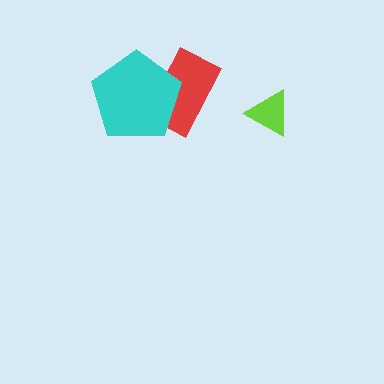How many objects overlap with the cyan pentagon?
1 object overlaps with the cyan pentagon.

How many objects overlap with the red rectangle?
1 object overlaps with the red rectangle.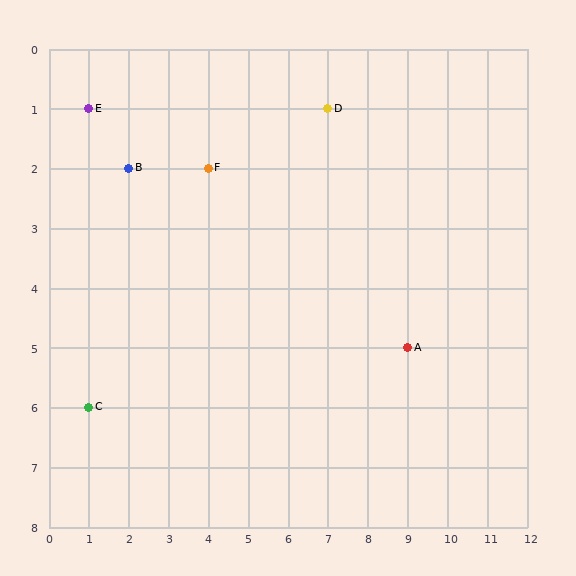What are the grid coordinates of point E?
Point E is at grid coordinates (1, 1).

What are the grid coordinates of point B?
Point B is at grid coordinates (2, 2).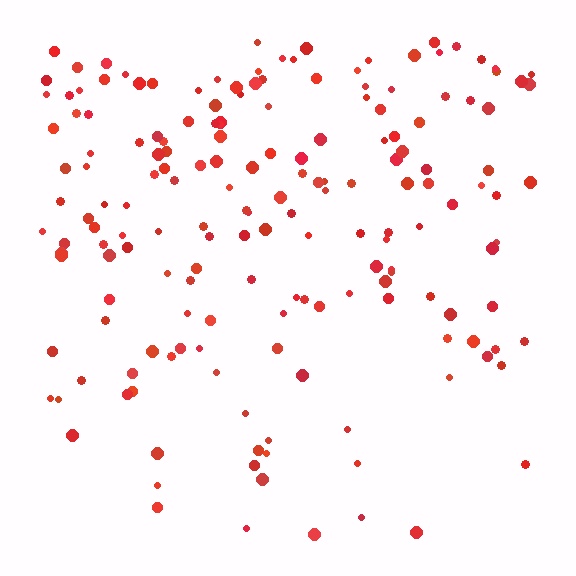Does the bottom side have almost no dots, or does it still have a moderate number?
Still a moderate number, just noticeably fewer than the top.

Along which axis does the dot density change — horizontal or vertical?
Vertical.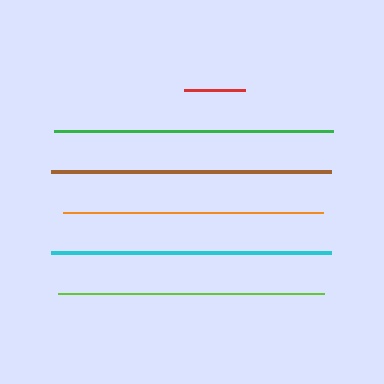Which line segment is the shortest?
The red line is the shortest at approximately 61 pixels.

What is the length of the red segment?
The red segment is approximately 61 pixels long.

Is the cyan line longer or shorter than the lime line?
The cyan line is longer than the lime line.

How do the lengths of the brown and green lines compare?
The brown and green lines are approximately the same length.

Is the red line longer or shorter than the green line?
The green line is longer than the red line.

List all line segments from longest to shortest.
From longest to shortest: brown, cyan, green, lime, orange, red.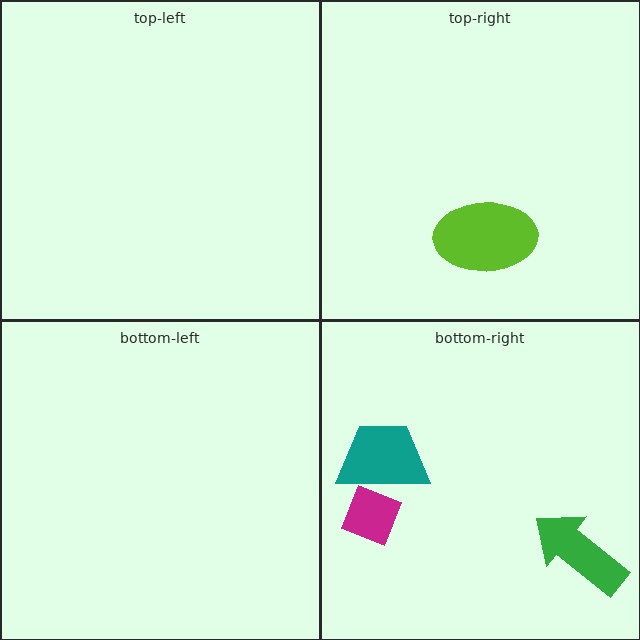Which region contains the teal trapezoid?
The bottom-right region.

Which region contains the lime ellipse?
The top-right region.